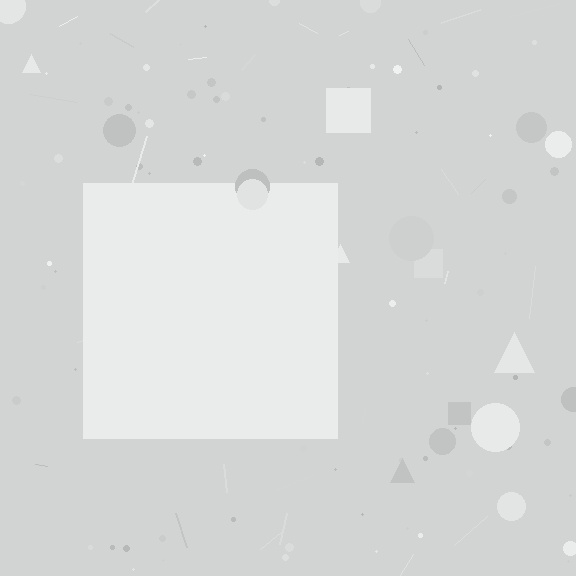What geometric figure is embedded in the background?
A square is embedded in the background.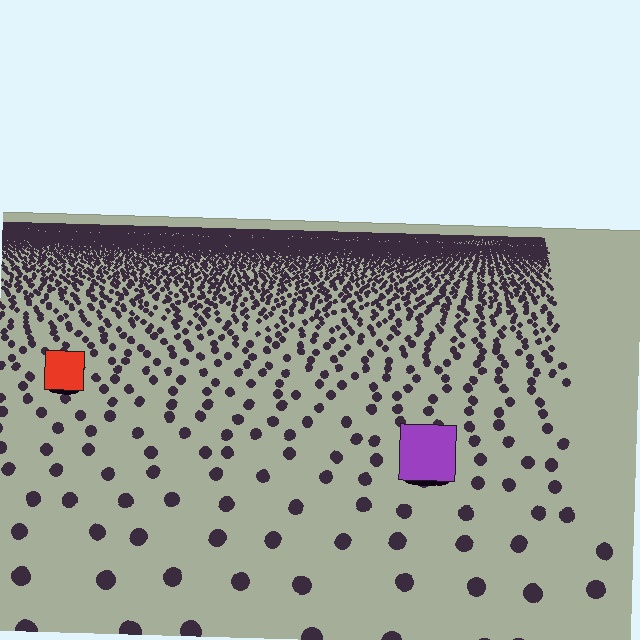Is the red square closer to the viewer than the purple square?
No. The purple square is closer — you can tell from the texture gradient: the ground texture is coarser near it.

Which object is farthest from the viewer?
The red square is farthest from the viewer. It appears smaller and the ground texture around it is denser.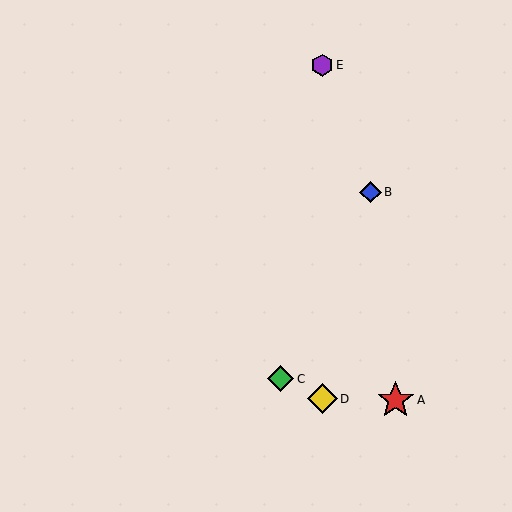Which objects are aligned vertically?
Objects D, E are aligned vertically.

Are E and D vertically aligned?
Yes, both are at x≈322.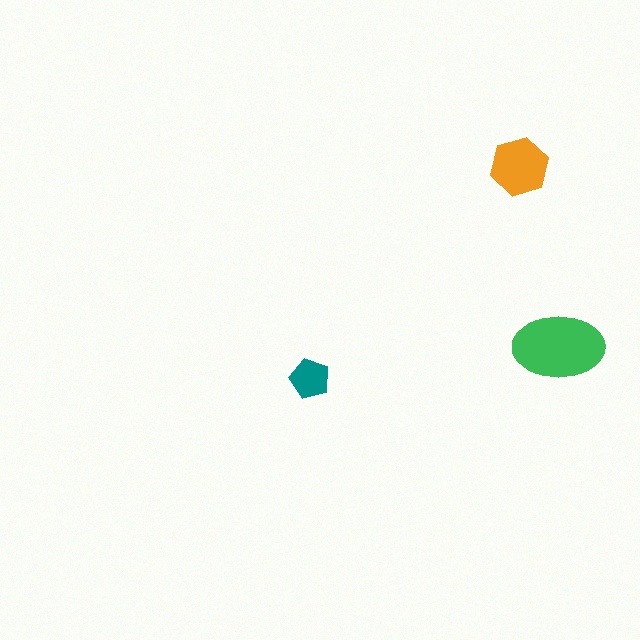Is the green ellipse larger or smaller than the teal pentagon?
Larger.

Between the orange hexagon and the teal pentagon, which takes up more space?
The orange hexagon.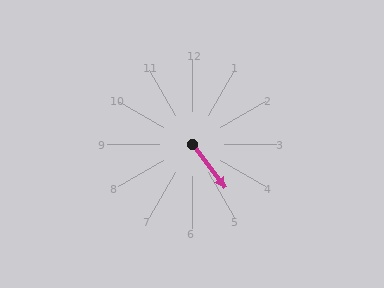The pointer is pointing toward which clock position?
Roughly 5 o'clock.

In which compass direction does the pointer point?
Southeast.